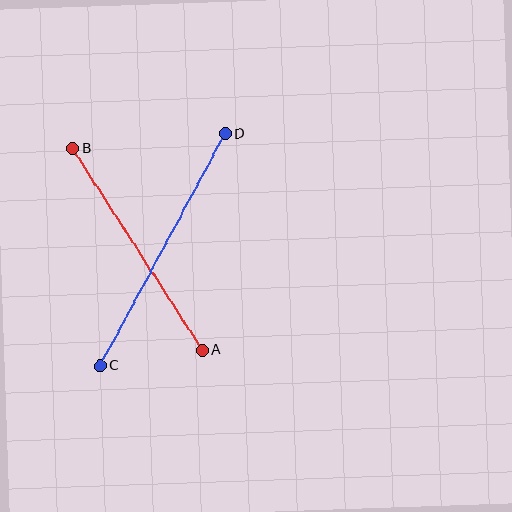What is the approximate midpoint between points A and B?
The midpoint is at approximately (138, 249) pixels.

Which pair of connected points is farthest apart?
Points C and D are farthest apart.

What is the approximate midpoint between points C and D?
The midpoint is at approximately (162, 250) pixels.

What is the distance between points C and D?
The distance is approximately 264 pixels.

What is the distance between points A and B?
The distance is approximately 240 pixels.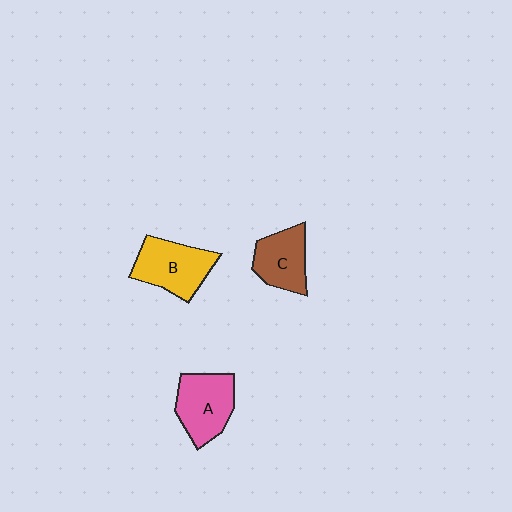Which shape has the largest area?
Shape B (yellow).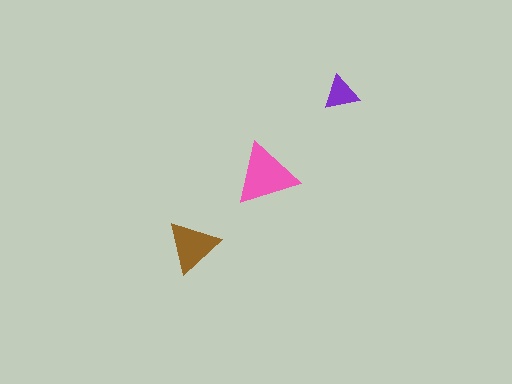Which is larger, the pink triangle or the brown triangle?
The pink one.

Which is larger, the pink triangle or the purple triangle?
The pink one.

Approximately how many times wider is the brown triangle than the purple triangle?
About 1.5 times wider.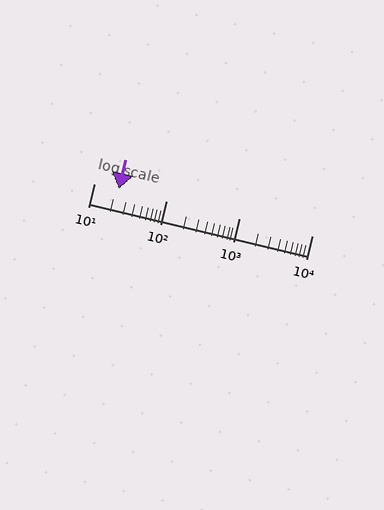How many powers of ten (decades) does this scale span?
The scale spans 3 decades, from 10 to 10000.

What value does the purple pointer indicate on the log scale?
The pointer indicates approximately 22.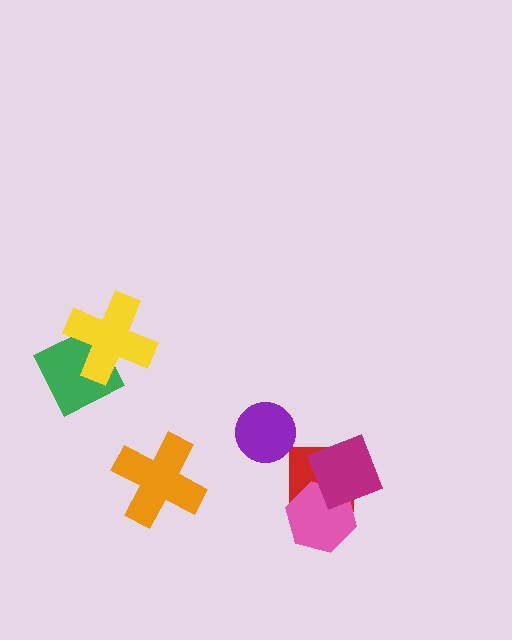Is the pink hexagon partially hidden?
Yes, it is partially covered by another shape.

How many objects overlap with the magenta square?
2 objects overlap with the magenta square.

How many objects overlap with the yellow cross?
1 object overlaps with the yellow cross.